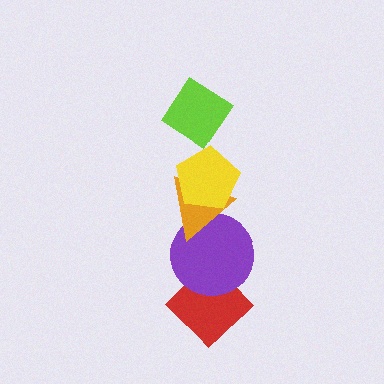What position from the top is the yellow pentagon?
The yellow pentagon is 2nd from the top.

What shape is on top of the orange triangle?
The yellow pentagon is on top of the orange triangle.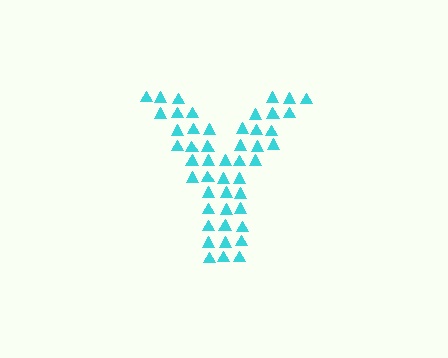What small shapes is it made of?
It is made of small triangles.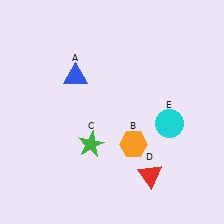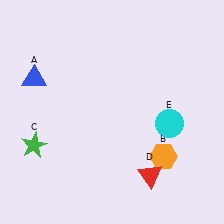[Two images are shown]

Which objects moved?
The objects that moved are: the blue triangle (A), the orange hexagon (B), the green star (C).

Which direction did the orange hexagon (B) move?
The orange hexagon (B) moved right.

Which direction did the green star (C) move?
The green star (C) moved left.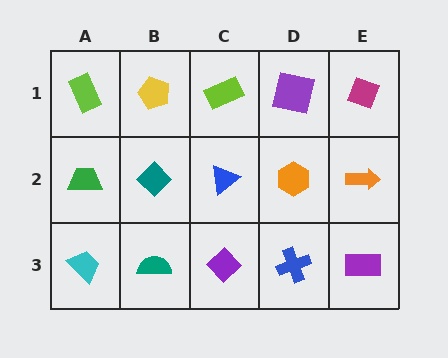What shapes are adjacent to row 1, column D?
An orange hexagon (row 2, column D), a lime rectangle (row 1, column C), a magenta diamond (row 1, column E).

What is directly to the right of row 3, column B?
A purple diamond.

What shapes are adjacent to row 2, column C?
A lime rectangle (row 1, column C), a purple diamond (row 3, column C), a teal diamond (row 2, column B), an orange hexagon (row 2, column D).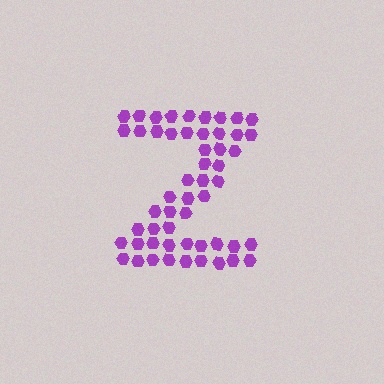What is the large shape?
The large shape is the letter Z.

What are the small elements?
The small elements are hexagons.